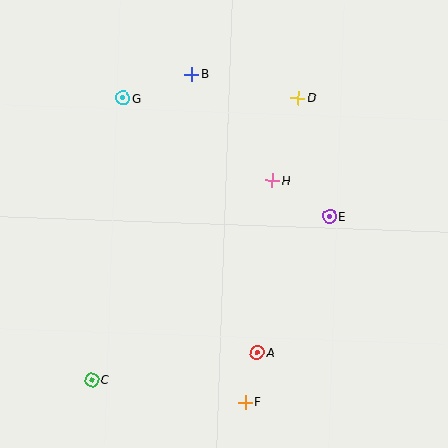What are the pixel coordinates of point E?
Point E is at (330, 216).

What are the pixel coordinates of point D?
Point D is at (298, 98).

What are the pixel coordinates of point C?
Point C is at (92, 380).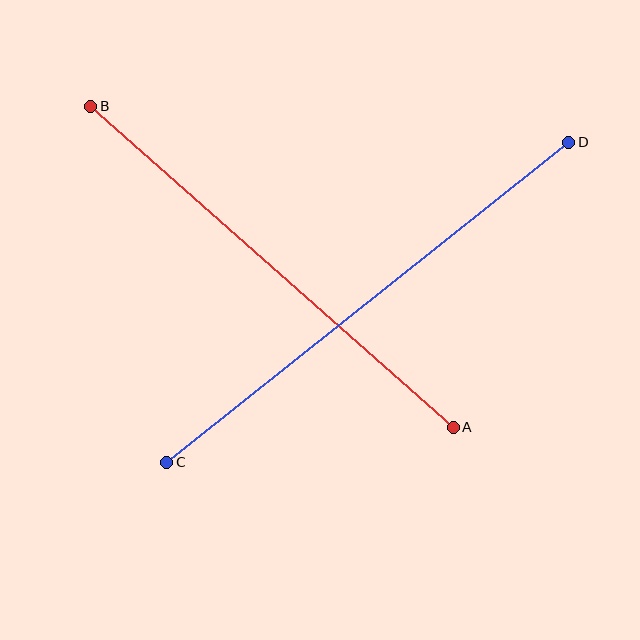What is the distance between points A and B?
The distance is approximately 484 pixels.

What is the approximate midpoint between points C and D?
The midpoint is at approximately (368, 302) pixels.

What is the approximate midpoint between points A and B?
The midpoint is at approximately (272, 267) pixels.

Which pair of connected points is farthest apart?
Points C and D are farthest apart.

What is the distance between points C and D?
The distance is approximately 514 pixels.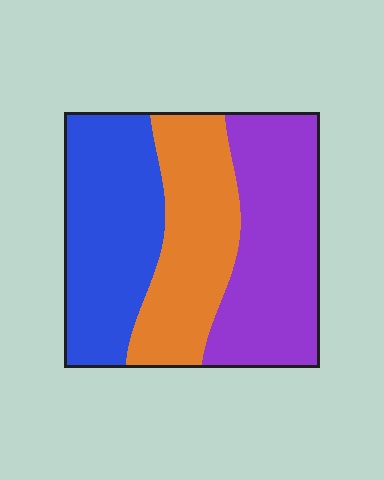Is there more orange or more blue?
Blue.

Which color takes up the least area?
Orange, at roughly 30%.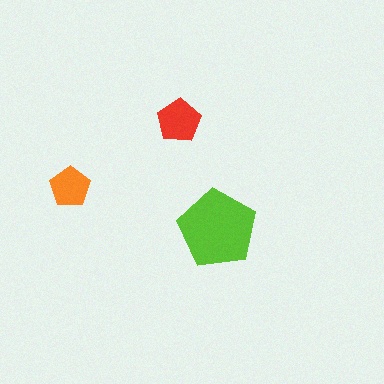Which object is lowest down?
The lime pentagon is bottommost.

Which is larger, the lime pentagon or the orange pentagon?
The lime one.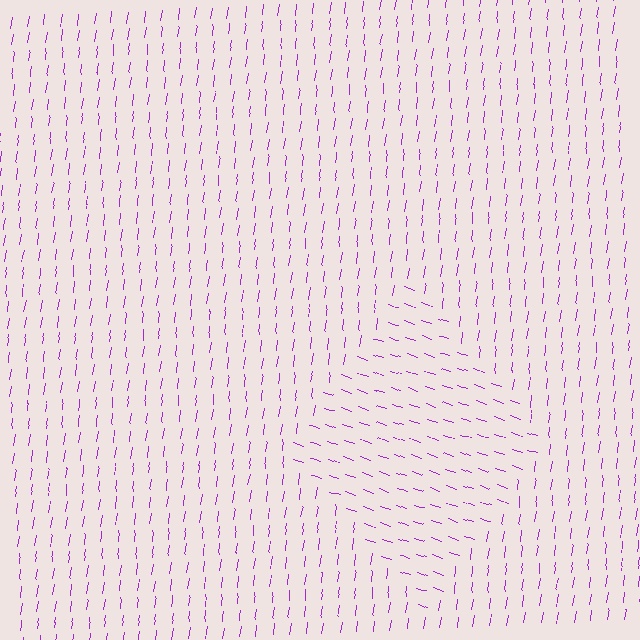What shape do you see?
I see a diamond.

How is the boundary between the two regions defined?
The boundary is defined purely by a change in line orientation (approximately 79 degrees difference). All lines are the same color and thickness.